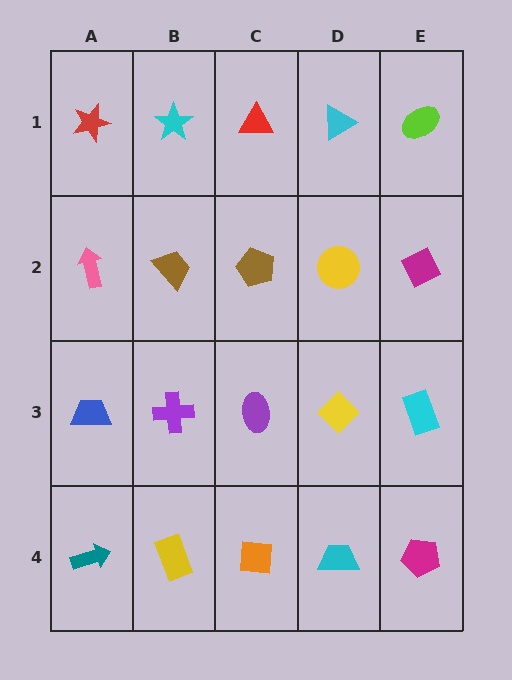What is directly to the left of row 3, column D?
A purple ellipse.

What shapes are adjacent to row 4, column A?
A blue trapezoid (row 3, column A), a yellow rectangle (row 4, column B).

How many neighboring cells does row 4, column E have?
2.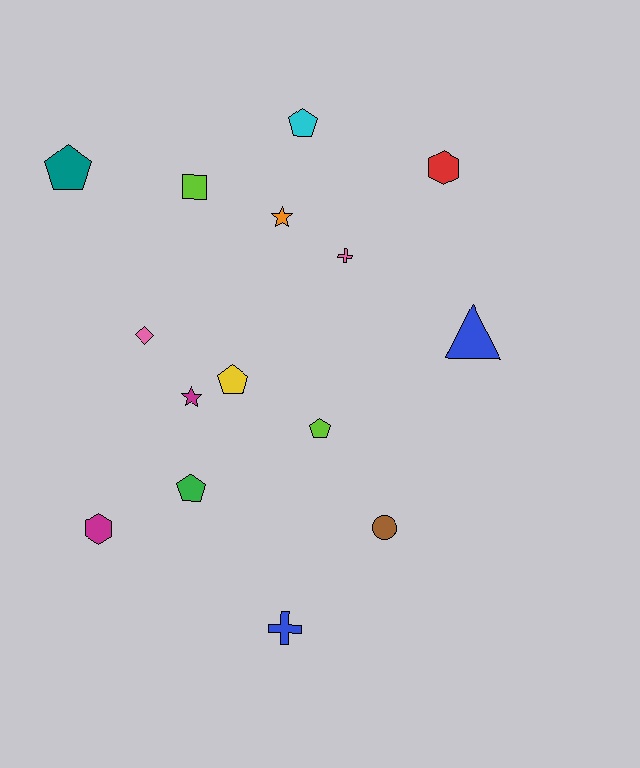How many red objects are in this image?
There is 1 red object.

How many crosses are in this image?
There are 2 crosses.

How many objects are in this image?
There are 15 objects.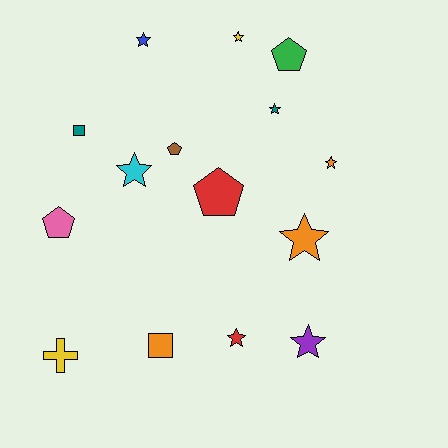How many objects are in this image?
There are 15 objects.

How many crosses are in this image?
There is 1 cross.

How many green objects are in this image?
There is 1 green object.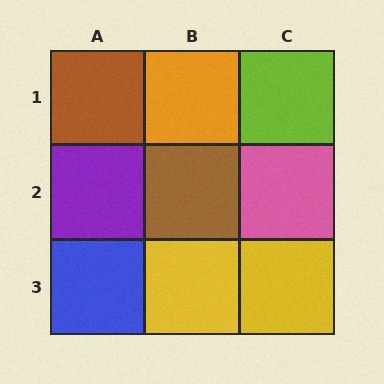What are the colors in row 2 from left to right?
Purple, brown, pink.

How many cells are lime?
1 cell is lime.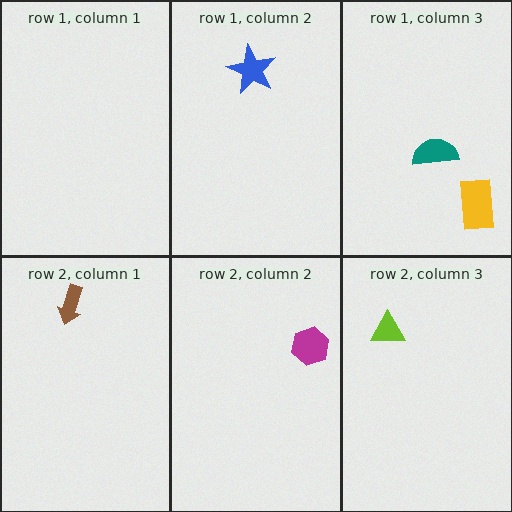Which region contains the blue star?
The row 1, column 2 region.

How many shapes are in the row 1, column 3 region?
2.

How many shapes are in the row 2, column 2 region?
1.